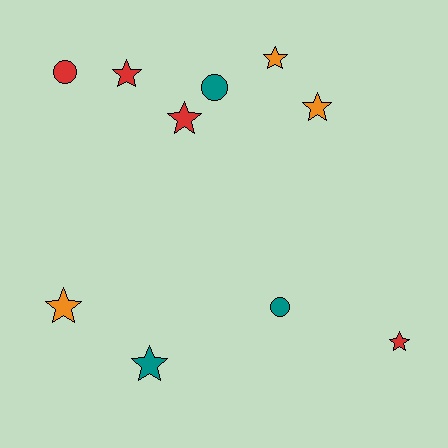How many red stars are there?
There are 3 red stars.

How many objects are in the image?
There are 10 objects.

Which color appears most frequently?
Red, with 4 objects.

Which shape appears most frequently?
Star, with 7 objects.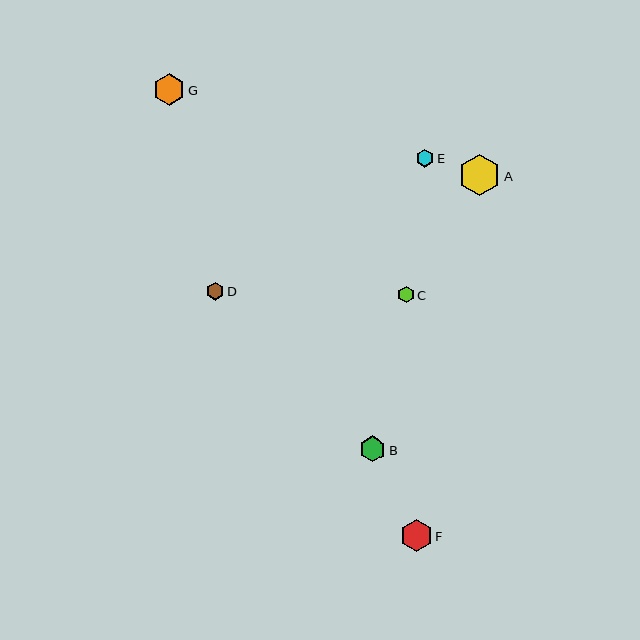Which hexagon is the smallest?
Hexagon C is the smallest with a size of approximately 16 pixels.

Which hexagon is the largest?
Hexagon A is the largest with a size of approximately 41 pixels.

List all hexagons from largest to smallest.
From largest to smallest: A, F, G, B, E, D, C.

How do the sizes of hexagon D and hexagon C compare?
Hexagon D and hexagon C are approximately the same size.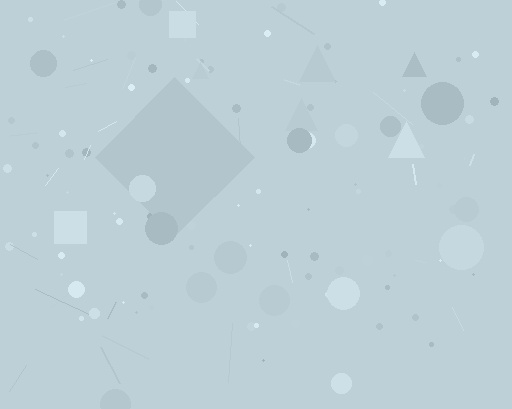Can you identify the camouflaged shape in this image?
The camouflaged shape is a diamond.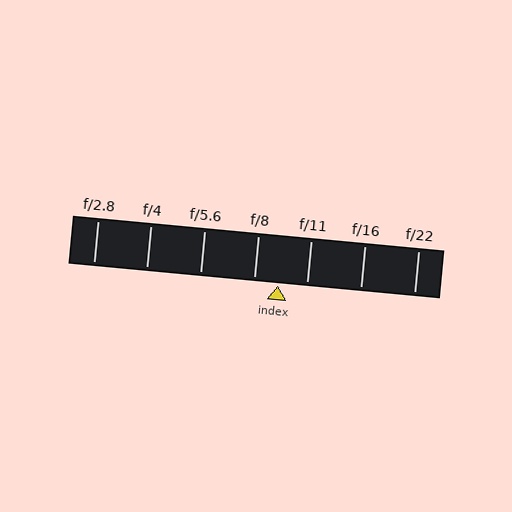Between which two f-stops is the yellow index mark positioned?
The index mark is between f/8 and f/11.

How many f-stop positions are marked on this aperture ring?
There are 7 f-stop positions marked.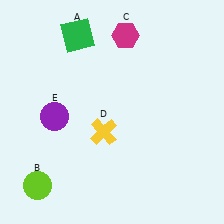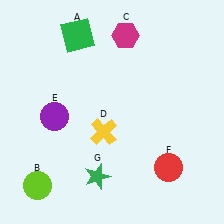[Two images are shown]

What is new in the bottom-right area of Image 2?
A red circle (F) was added in the bottom-right area of Image 2.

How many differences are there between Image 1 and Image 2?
There are 2 differences between the two images.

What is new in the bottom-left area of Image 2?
A green star (G) was added in the bottom-left area of Image 2.